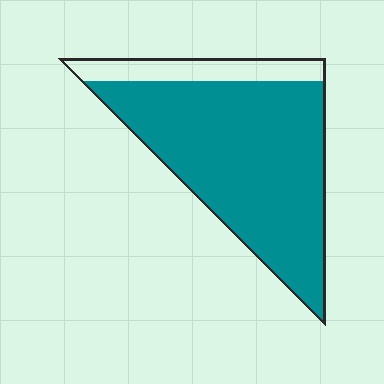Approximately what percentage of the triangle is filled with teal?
Approximately 85%.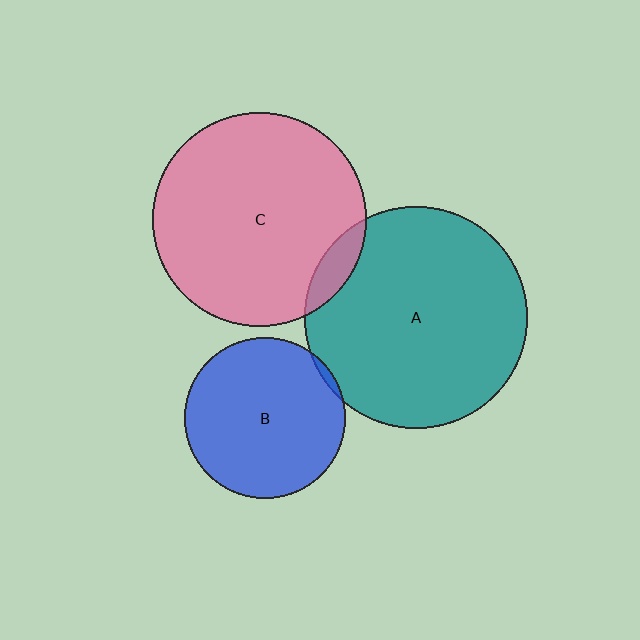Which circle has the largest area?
Circle A (teal).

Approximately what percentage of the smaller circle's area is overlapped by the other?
Approximately 5%.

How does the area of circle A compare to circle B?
Approximately 1.9 times.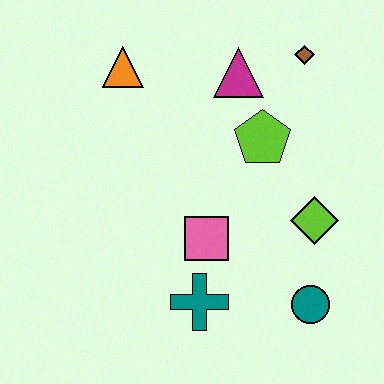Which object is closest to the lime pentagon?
The magenta triangle is closest to the lime pentagon.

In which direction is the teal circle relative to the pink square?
The teal circle is to the right of the pink square.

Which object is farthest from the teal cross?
The brown diamond is farthest from the teal cross.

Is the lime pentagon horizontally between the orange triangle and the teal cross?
No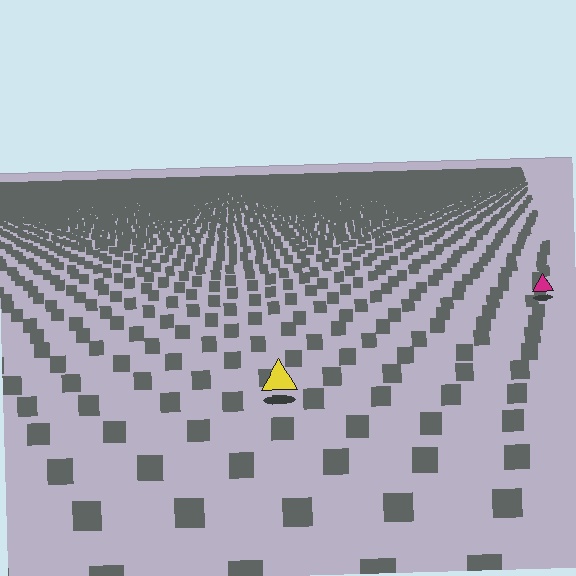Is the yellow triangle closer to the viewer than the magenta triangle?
Yes. The yellow triangle is closer — you can tell from the texture gradient: the ground texture is coarser near it.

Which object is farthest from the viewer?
The magenta triangle is farthest from the viewer. It appears smaller and the ground texture around it is denser.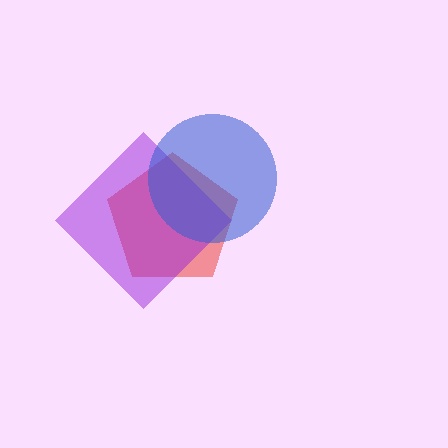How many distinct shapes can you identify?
There are 3 distinct shapes: a red pentagon, a purple diamond, a blue circle.